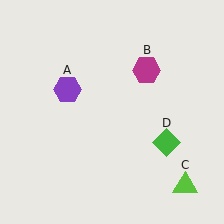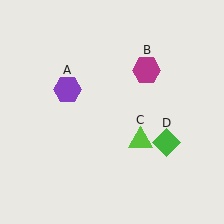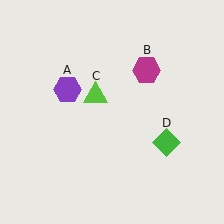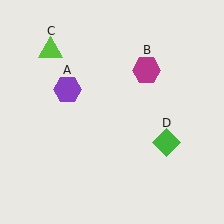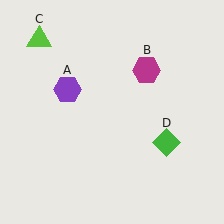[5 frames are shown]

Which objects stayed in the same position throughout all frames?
Purple hexagon (object A) and magenta hexagon (object B) and green diamond (object D) remained stationary.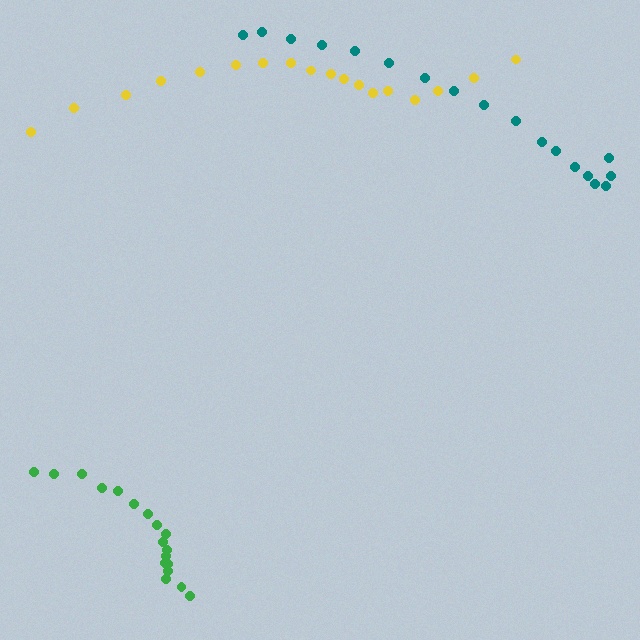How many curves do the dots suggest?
There are 3 distinct paths.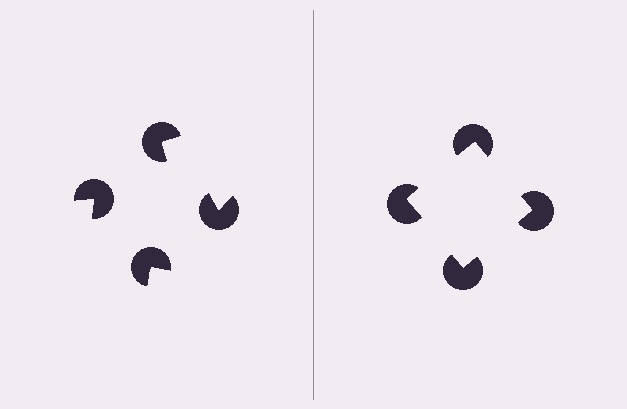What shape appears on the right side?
An illusory square.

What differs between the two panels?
The pac-man discs are positioned identically on both sides; only the wedge orientations differ. On the right they align to a square; on the left they are misaligned.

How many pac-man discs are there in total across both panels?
8 — 4 on each side.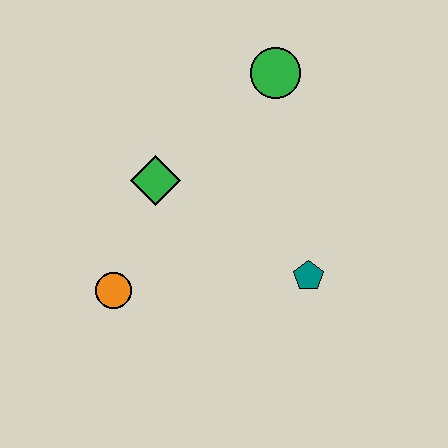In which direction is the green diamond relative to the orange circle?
The green diamond is above the orange circle.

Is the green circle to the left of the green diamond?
No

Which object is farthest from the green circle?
The orange circle is farthest from the green circle.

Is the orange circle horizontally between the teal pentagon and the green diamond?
No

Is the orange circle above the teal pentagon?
No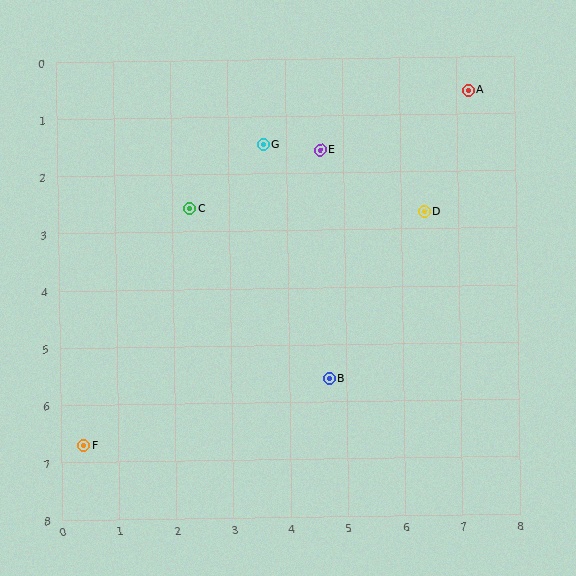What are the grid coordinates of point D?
Point D is at approximately (6.4, 2.7).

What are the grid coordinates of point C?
Point C is at approximately (2.3, 2.6).